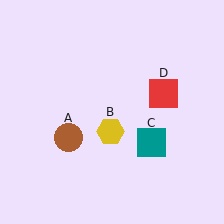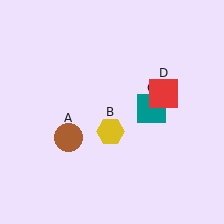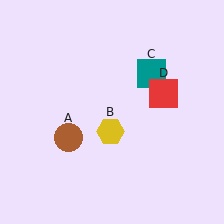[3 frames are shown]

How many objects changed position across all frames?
1 object changed position: teal square (object C).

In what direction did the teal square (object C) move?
The teal square (object C) moved up.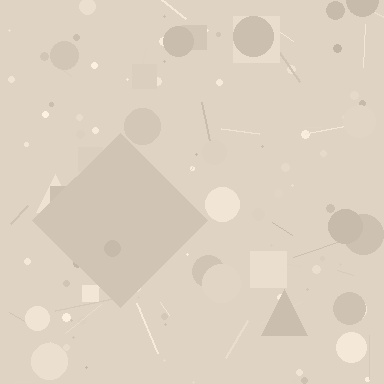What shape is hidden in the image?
A diamond is hidden in the image.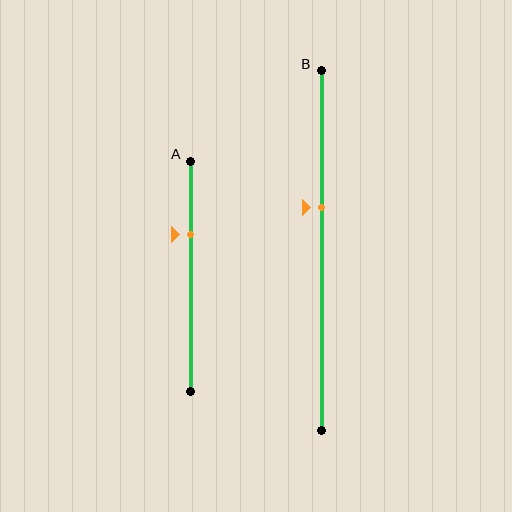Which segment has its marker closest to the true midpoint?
Segment B has its marker closest to the true midpoint.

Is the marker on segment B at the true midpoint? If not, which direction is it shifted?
No, the marker on segment B is shifted upward by about 12% of the segment length.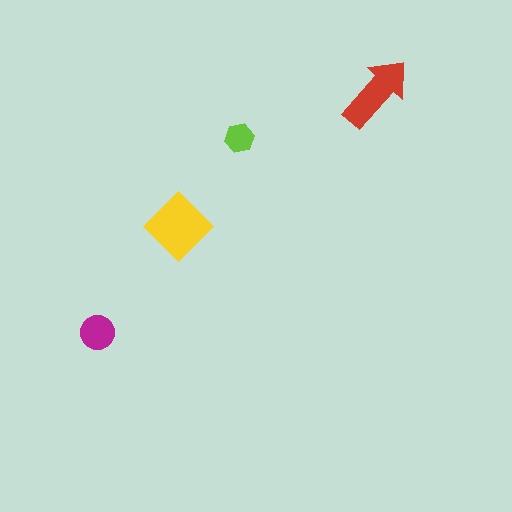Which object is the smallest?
The lime hexagon.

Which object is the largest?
The yellow diamond.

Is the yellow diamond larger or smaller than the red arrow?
Larger.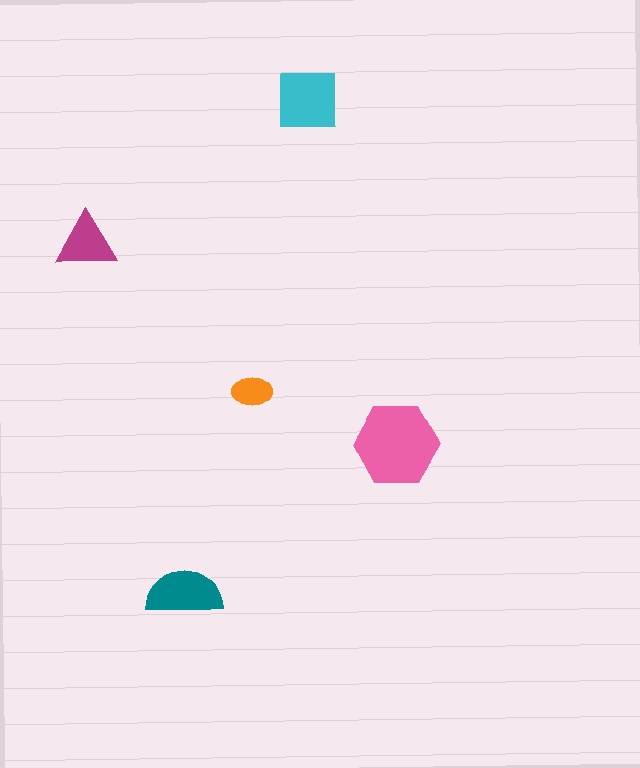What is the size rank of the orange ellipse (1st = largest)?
5th.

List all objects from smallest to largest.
The orange ellipse, the magenta triangle, the teal semicircle, the cyan square, the pink hexagon.